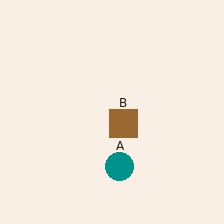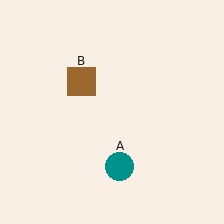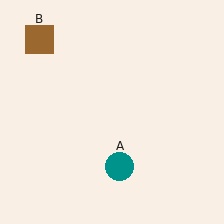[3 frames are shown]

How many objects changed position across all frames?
1 object changed position: brown square (object B).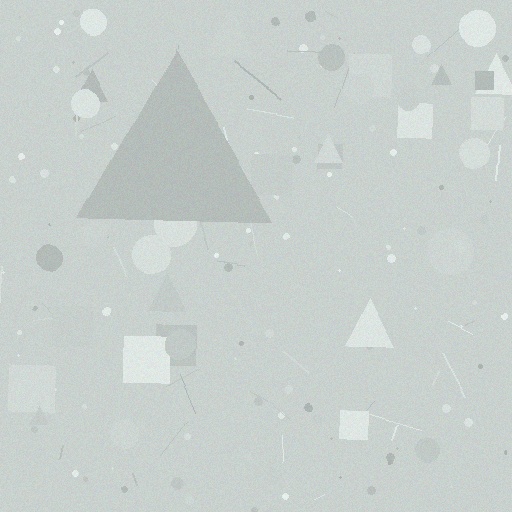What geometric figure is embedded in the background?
A triangle is embedded in the background.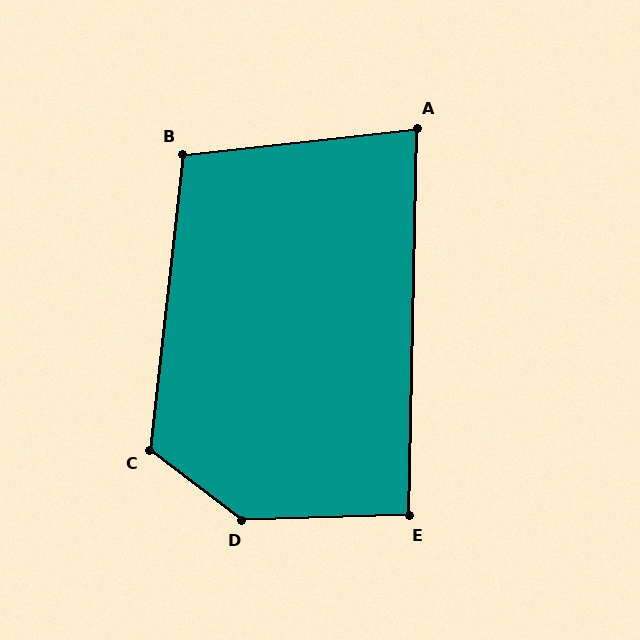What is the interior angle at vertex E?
Approximately 93 degrees (approximately right).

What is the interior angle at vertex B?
Approximately 103 degrees (obtuse).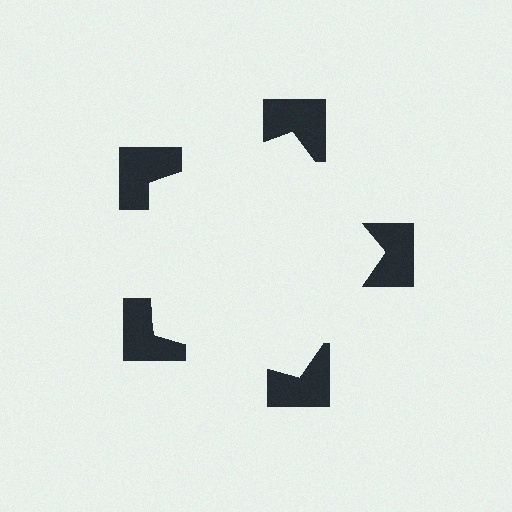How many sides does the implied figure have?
5 sides.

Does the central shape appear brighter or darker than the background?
It typically appears slightly brighter than the background, even though no actual brightness change is drawn.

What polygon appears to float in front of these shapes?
An illusory pentagon — its edges are inferred from the aligned wedge cuts in the notched squares, not physically drawn.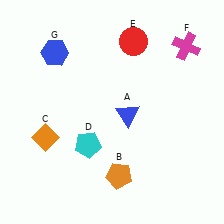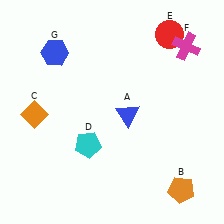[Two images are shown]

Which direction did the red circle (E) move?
The red circle (E) moved right.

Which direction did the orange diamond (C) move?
The orange diamond (C) moved up.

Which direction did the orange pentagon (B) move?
The orange pentagon (B) moved right.